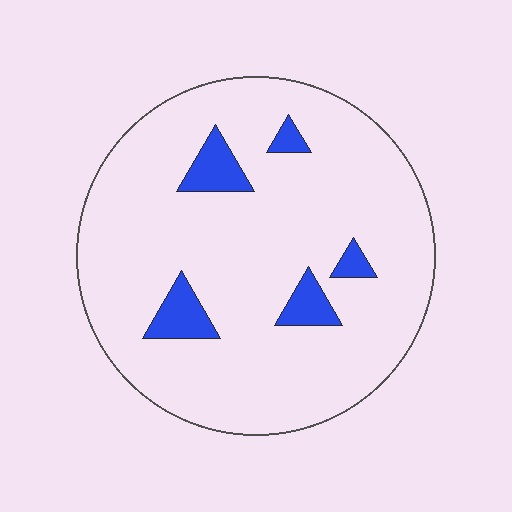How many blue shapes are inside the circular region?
5.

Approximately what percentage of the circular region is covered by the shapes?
Approximately 10%.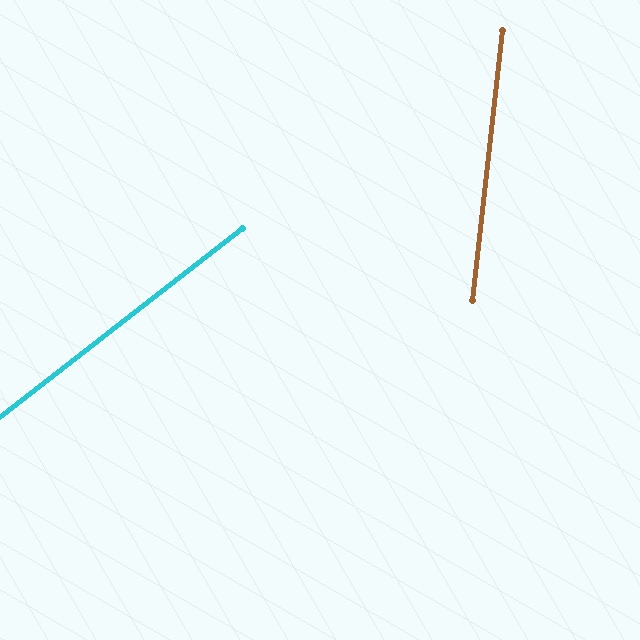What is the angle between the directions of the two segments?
Approximately 46 degrees.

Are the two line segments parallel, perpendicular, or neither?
Neither parallel nor perpendicular — they differ by about 46°.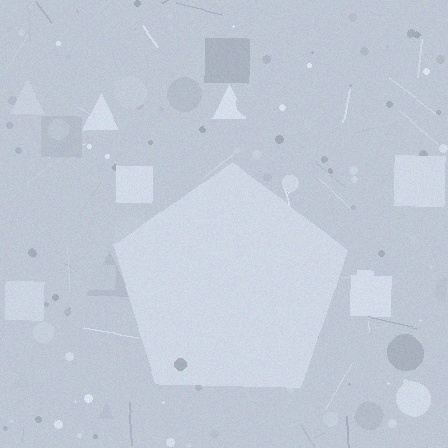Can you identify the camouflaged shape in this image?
The camouflaged shape is a pentagon.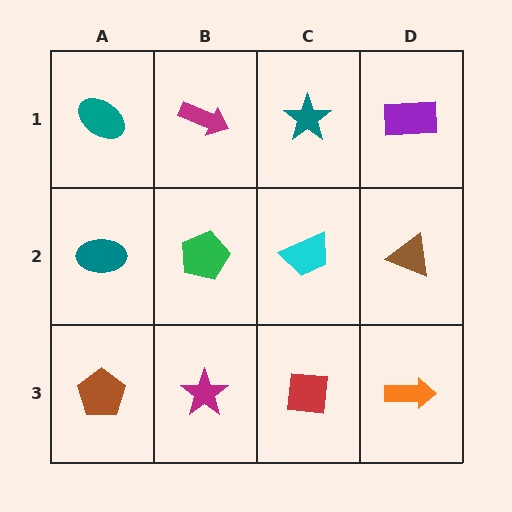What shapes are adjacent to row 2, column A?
A teal ellipse (row 1, column A), a brown pentagon (row 3, column A), a green pentagon (row 2, column B).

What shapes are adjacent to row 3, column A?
A teal ellipse (row 2, column A), a magenta star (row 3, column B).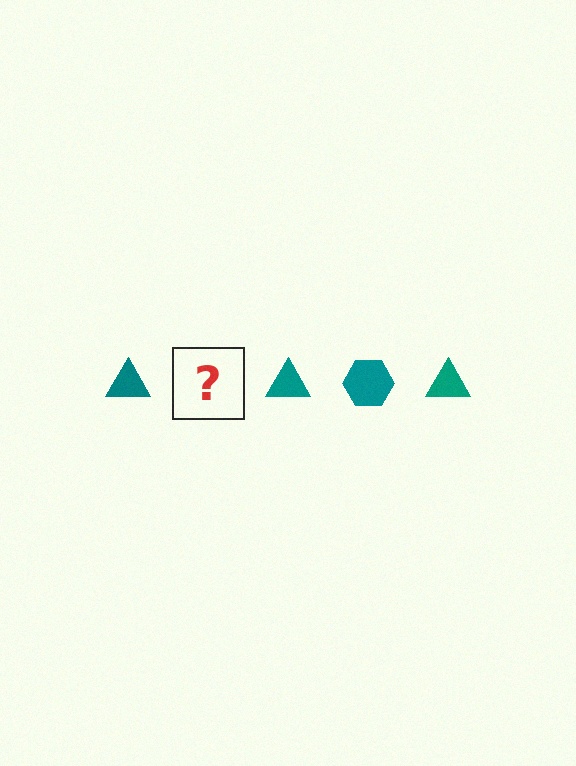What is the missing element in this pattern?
The missing element is a teal hexagon.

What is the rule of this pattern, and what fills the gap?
The rule is that the pattern cycles through triangle, hexagon shapes in teal. The gap should be filled with a teal hexagon.